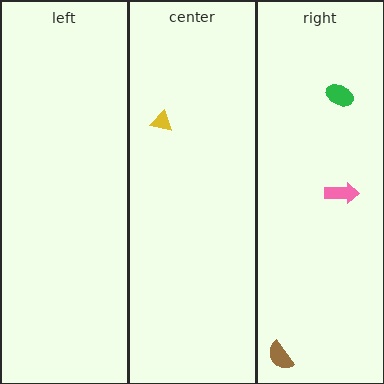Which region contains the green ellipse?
The right region.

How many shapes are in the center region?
1.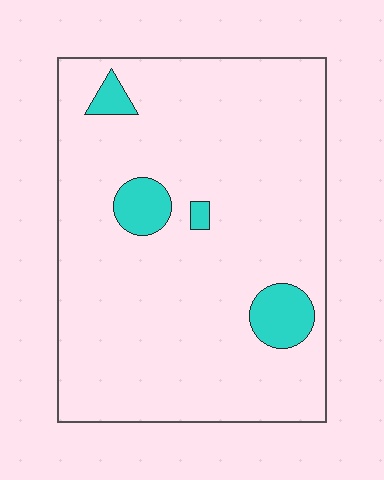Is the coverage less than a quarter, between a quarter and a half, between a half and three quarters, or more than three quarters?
Less than a quarter.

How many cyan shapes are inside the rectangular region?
4.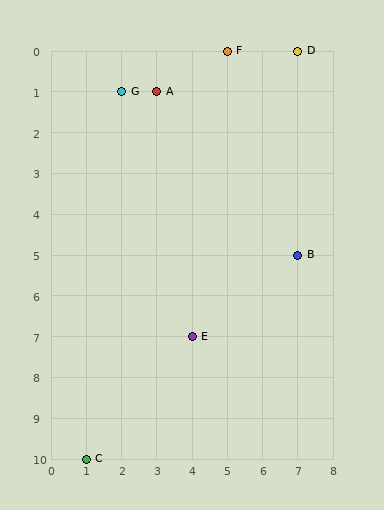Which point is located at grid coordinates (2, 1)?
Point G is at (2, 1).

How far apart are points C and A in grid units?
Points C and A are 2 columns and 9 rows apart (about 9.2 grid units diagonally).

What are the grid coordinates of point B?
Point B is at grid coordinates (7, 5).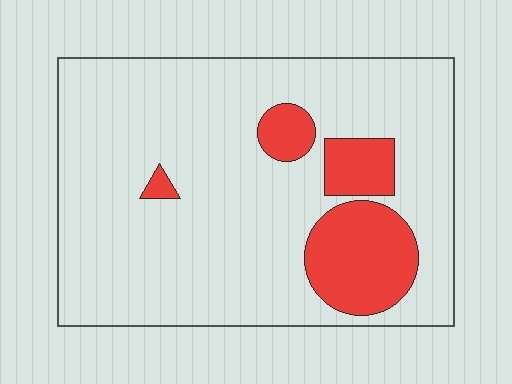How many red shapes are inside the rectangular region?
4.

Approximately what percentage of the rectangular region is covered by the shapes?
Approximately 15%.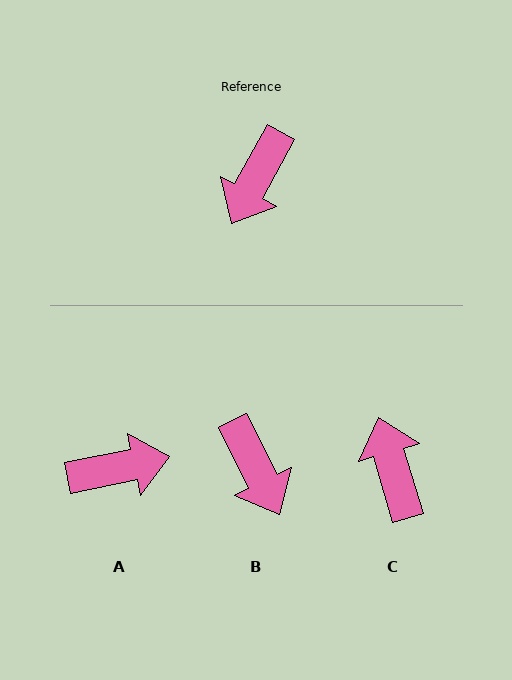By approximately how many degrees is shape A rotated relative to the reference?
Approximately 130 degrees counter-clockwise.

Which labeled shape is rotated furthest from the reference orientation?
C, about 135 degrees away.